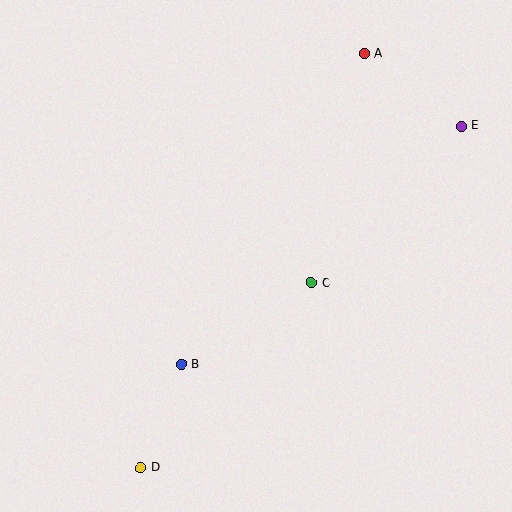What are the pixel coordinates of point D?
Point D is at (141, 468).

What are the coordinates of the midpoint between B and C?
The midpoint between B and C is at (246, 323).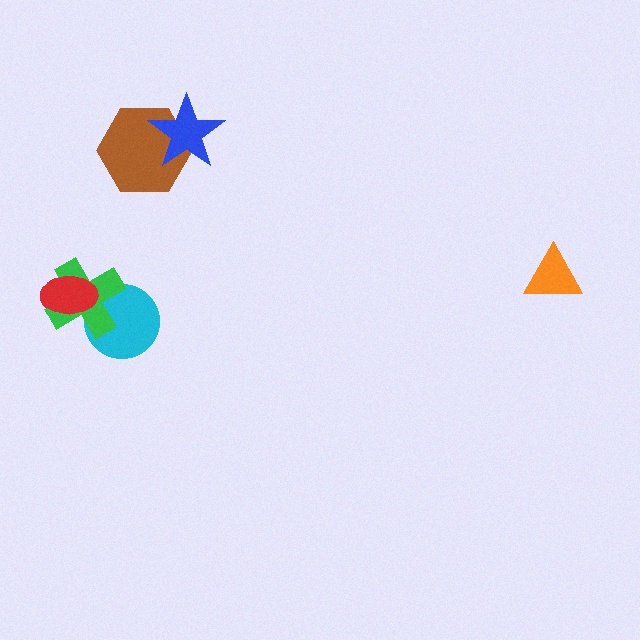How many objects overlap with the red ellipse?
2 objects overlap with the red ellipse.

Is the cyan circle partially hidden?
Yes, it is partially covered by another shape.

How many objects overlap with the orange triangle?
0 objects overlap with the orange triangle.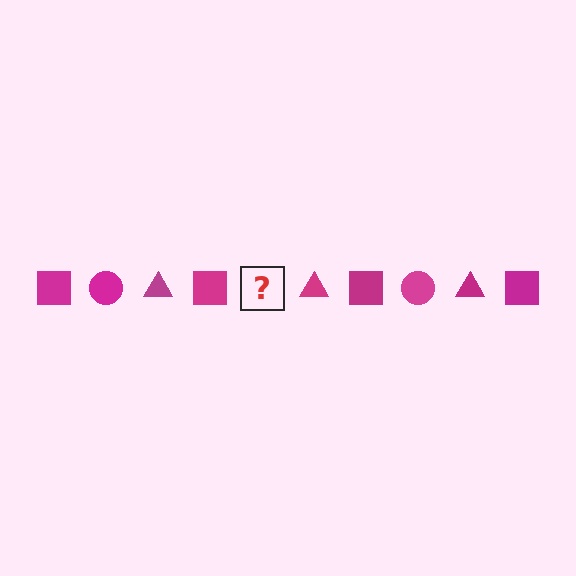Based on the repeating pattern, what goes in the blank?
The blank should be a magenta circle.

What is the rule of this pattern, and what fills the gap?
The rule is that the pattern cycles through square, circle, triangle shapes in magenta. The gap should be filled with a magenta circle.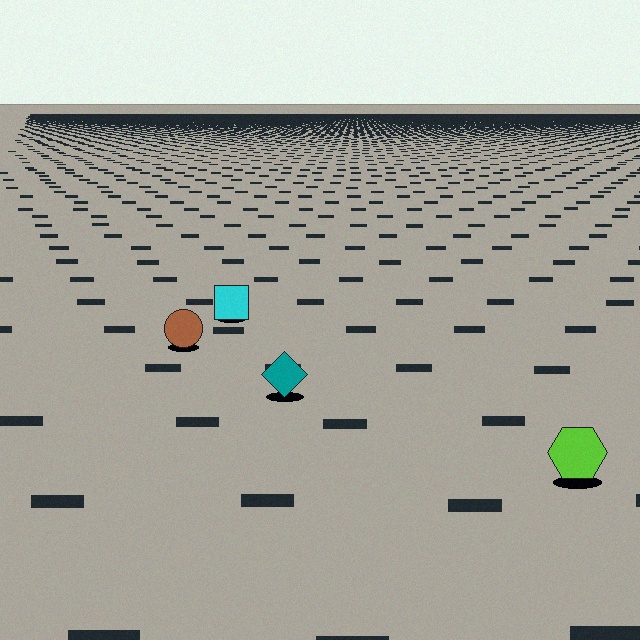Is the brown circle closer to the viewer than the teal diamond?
No. The teal diamond is closer — you can tell from the texture gradient: the ground texture is coarser near it.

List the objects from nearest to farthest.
From nearest to farthest: the lime hexagon, the teal diamond, the brown circle, the cyan square.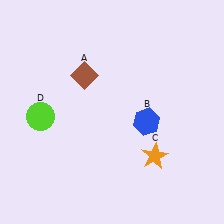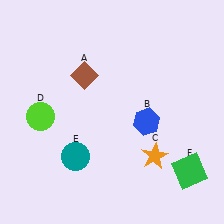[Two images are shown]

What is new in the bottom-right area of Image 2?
A green square (F) was added in the bottom-right area of Image 2.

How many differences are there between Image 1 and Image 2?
There are 2 differences between the two images.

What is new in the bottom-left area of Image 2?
A teal circle (E) was added in the bottom-left area of Image 2.